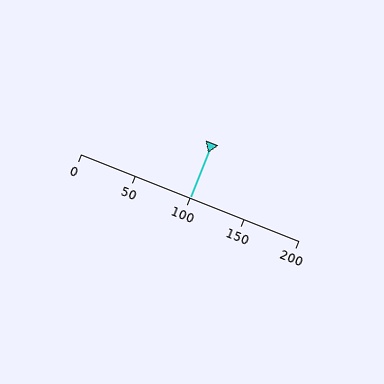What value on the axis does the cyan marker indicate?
The marker indicates approximately 100.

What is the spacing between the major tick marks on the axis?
The major ticks are spaced 50 apart.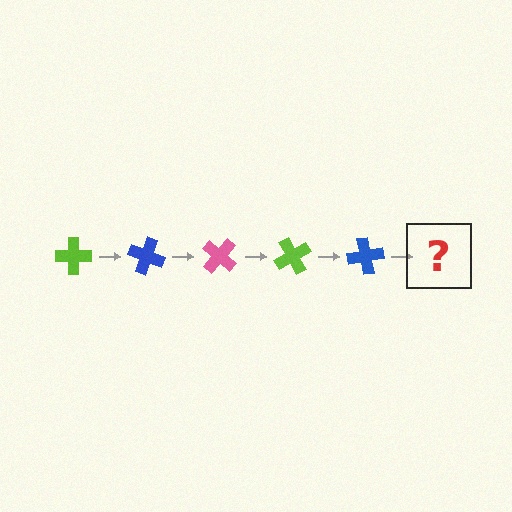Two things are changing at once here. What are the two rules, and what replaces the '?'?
The two rules are that it rotates 20 degrees each step and the color cycles through lime, blue, and pink. The '?' should be a pink cross, rotated 100 degrees from the start.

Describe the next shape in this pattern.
It should be a pink cross, rotated 100 degrees from the start.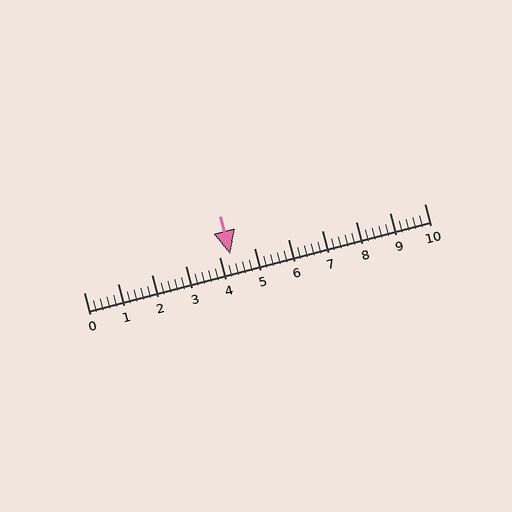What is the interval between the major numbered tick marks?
The major tick marks are spaced 1 units apart.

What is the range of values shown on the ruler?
The ruler shows values from 0 to 10.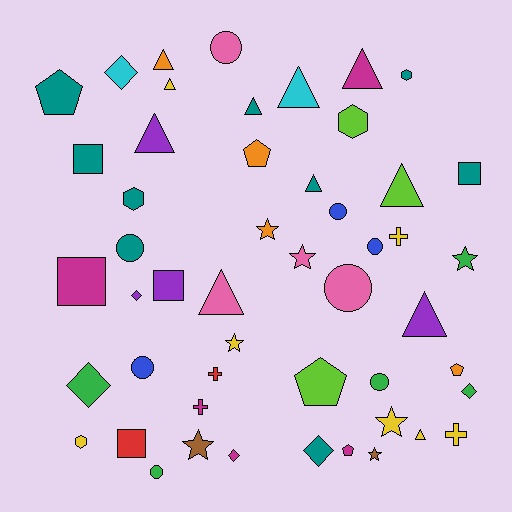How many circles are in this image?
There are 8 circles.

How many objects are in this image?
There are 50 objects.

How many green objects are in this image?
There are 5 green objects.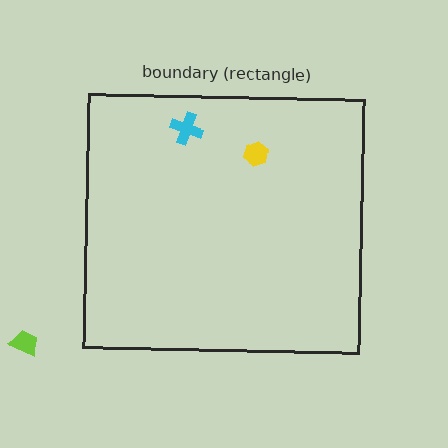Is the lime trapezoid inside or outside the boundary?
Outside.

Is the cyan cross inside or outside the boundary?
Inside.